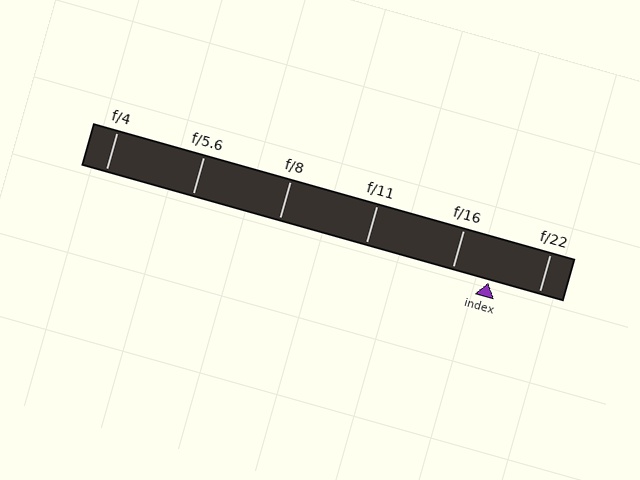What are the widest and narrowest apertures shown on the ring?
The widest aperture shown is f/4 and the narrowest is f/22.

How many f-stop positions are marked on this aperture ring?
There are 6 f-stop positions marked.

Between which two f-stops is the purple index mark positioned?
The index mark is between f/16 and f/22.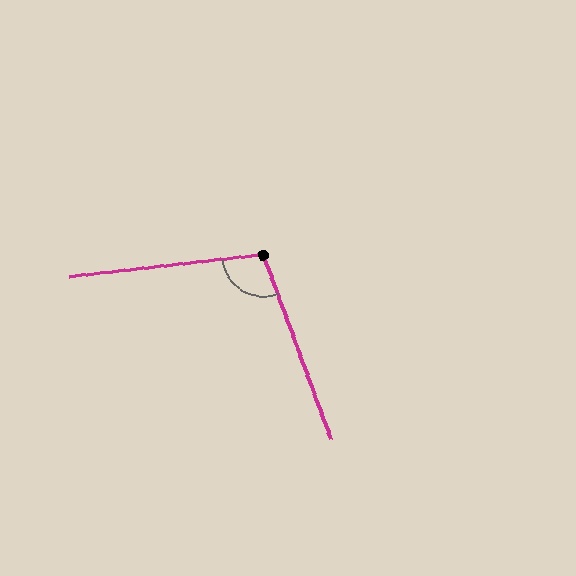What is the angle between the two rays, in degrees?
Approximately 104 degrees.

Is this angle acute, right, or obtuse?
It is obtuse.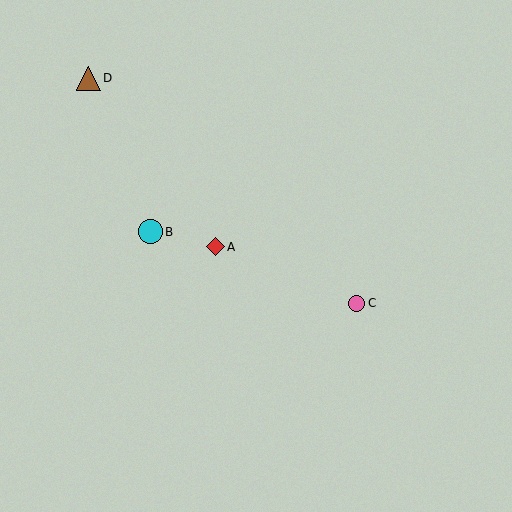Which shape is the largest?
The cyan circle (labeled B) is the largest.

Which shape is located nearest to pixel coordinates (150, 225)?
The cyan circle (labeled B) at (150, 231) is nearest to that location.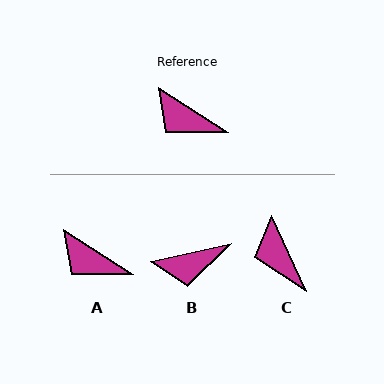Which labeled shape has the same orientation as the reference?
A.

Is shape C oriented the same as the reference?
No, it is off by about 32 degrees.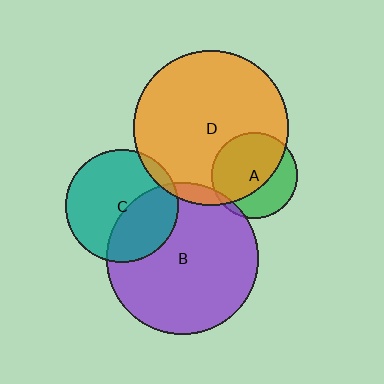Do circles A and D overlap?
Yes.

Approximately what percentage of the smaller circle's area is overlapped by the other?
Approximately 65%.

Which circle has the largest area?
Circle D (orange).